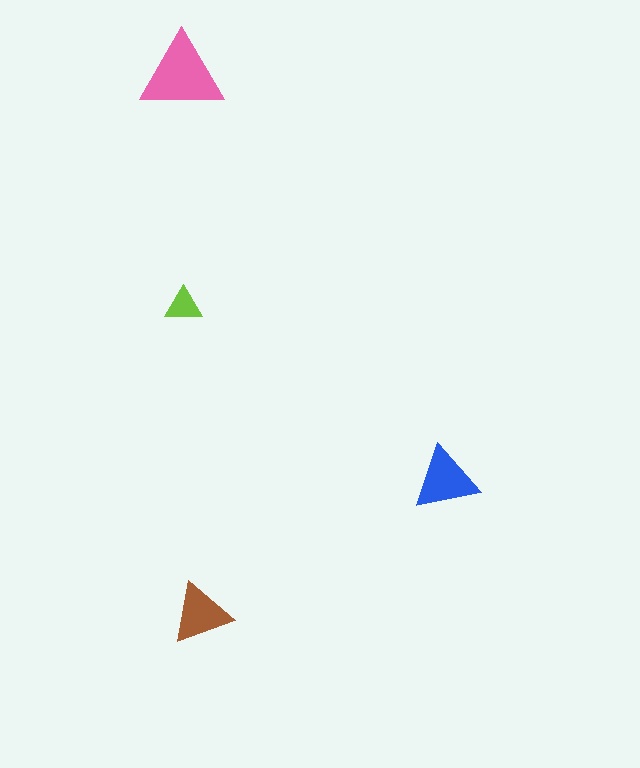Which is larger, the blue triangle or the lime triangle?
The blue one.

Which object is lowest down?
The brown triangle is bottommost.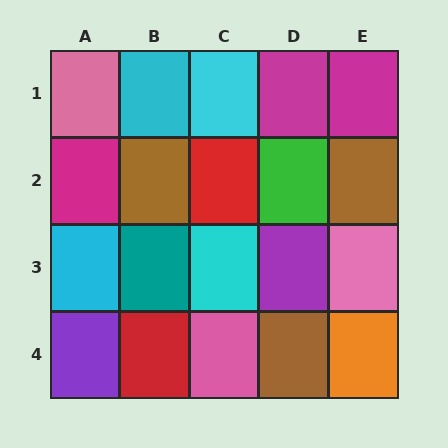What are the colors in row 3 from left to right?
Cyan, teal, cyan, purple, pink.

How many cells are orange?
1 cell is orange.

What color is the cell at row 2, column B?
Brown.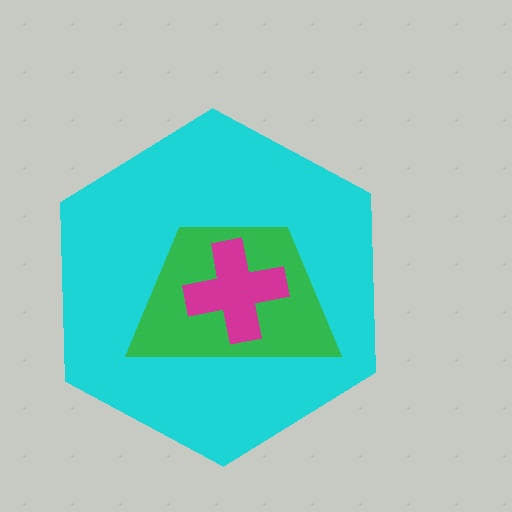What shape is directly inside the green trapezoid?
The magenta cross.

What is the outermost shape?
The cyan hexagon.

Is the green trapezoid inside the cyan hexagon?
Yes.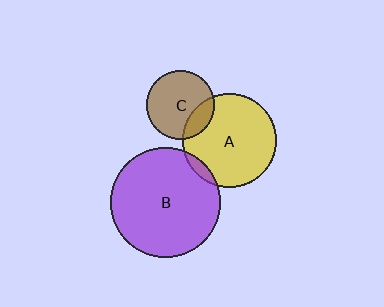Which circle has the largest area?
Circle B (purple).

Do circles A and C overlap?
Yes.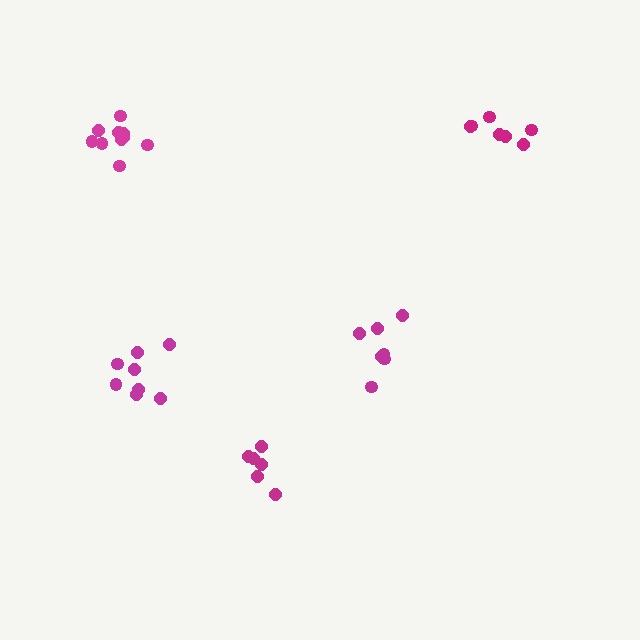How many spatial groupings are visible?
There are 5 spatial groupings.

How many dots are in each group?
Group 1: 10 dots, Group 2: 6 dots, Group 3: 8 dots, Group 4: 7 dots, Group 5: 7 dots (38 total).